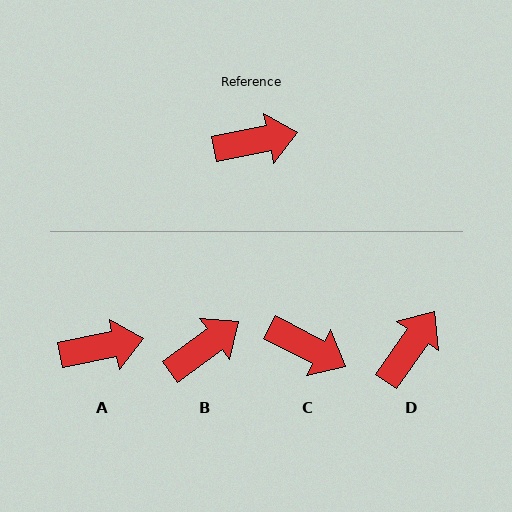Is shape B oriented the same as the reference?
No, it is off by about 25 degrees.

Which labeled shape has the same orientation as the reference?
A.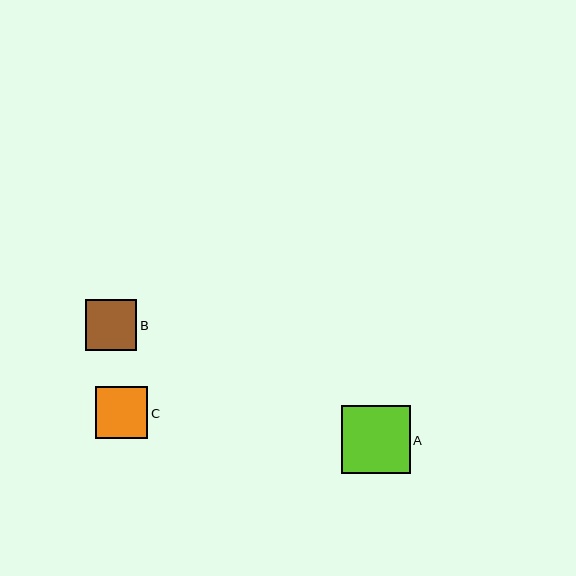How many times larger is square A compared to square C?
Square A is approximately 1.3 times the size of square C.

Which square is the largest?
Square A is the largest with a size of approximately 68 pixels.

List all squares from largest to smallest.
From largest to smallest: A, C, B.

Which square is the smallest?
Square B is the smallest with a size of approximately 51 pixels.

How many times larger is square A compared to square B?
Square A is approximately 1.3 times the size of square B.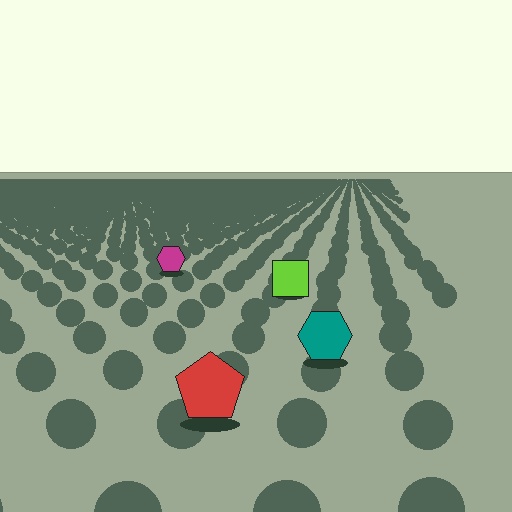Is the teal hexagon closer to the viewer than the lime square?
Yes. The teal hexagon is closer — you can tell from the texture gradient: the ground texture is coarser near it.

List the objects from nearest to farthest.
From nearest to farthest: the red pentagon, the teal hexagon, the lime square, the magenta hexagon.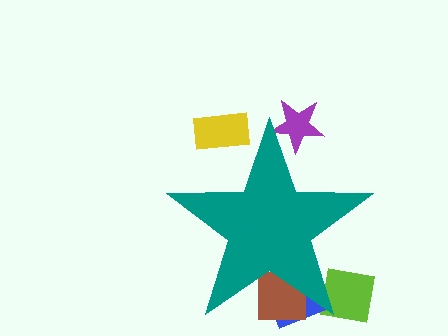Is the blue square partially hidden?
Yes, the blue square is partially hidden behind the teal star.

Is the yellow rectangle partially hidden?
Yes, the yellow rectangle is partially hidden behind the teal star.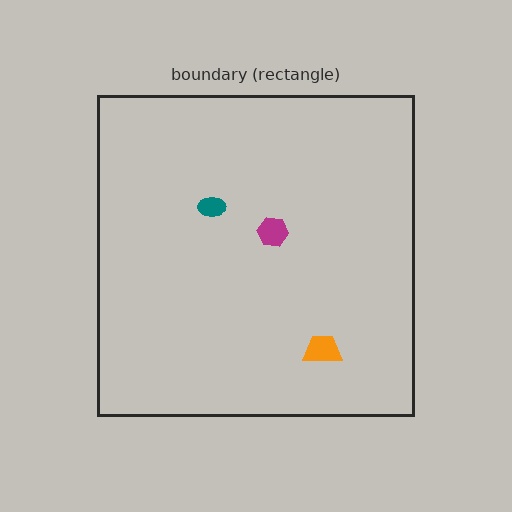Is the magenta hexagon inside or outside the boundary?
Inside.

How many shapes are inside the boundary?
3 inside, 0 outside.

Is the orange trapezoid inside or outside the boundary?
Inside.